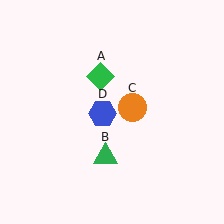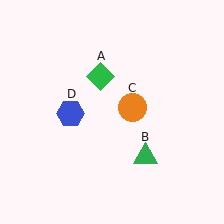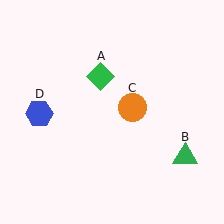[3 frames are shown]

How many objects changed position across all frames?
2 objects changed position: green triangle (object B), blue hexagon (object D).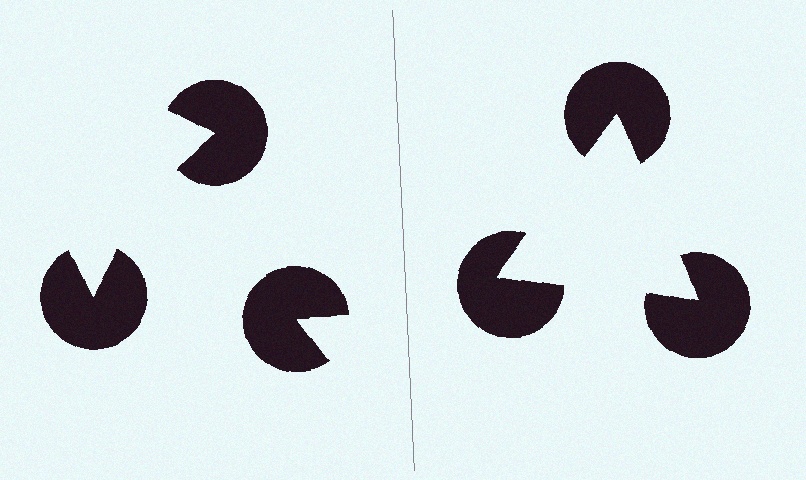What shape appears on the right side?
An illusory triangle.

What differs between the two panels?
The pac-man discs are positioned identically on both sides; only the wedge orientations differ. On the right they align to a triangle; on the left they are misaligned.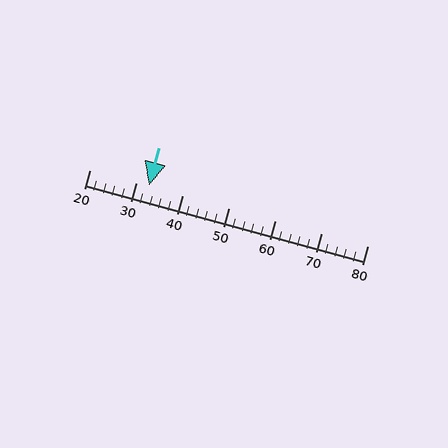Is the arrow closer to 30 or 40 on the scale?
The arrow is closer to 30.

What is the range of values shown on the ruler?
The ruler shows values from 20 to 80.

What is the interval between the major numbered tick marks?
The major tick marks are spaced 10 units apart.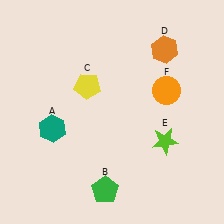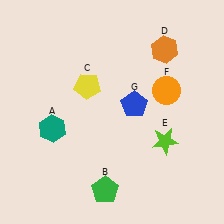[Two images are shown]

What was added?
A blue pentagon (G) was added in Image 2.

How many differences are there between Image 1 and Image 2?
There is 1 difference between the two images.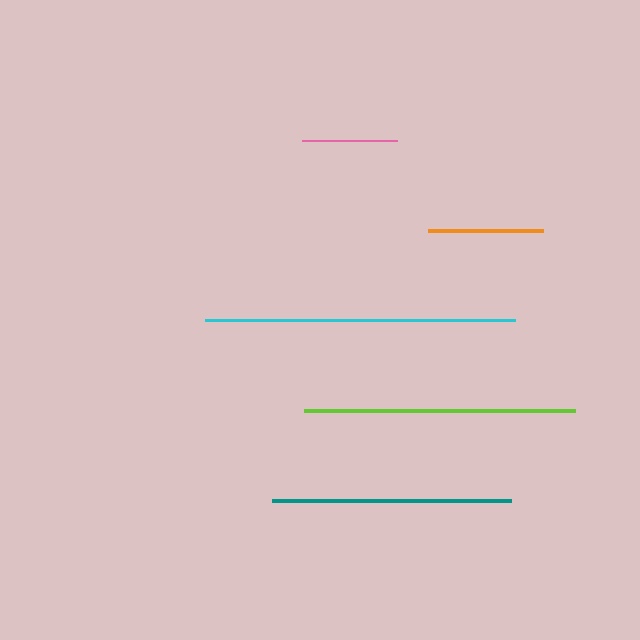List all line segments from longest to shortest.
From longest to shortest: cyan, lime, teal, orange, pink.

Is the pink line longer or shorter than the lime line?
The lime line is longer than the pink line.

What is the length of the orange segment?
The orange segment is approximately 115 pixels long.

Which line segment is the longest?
The cyan line is the longest at approximately 310 pixels.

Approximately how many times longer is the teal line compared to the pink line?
The teal line is approximately 2.5 times the length of the pink line.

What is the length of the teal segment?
The teal segment is approximately 239 pixels long.